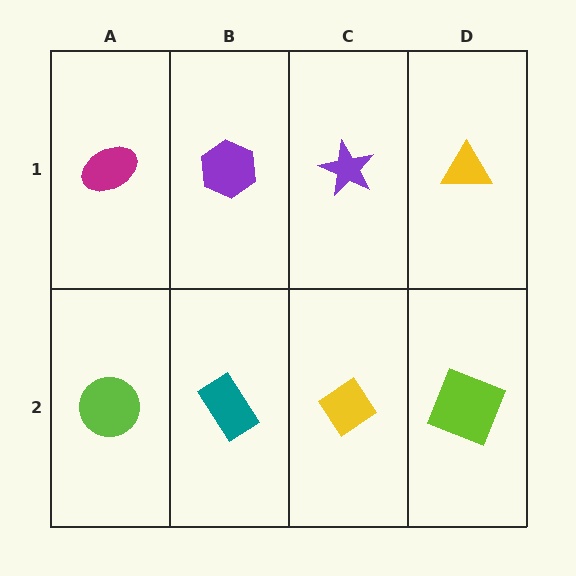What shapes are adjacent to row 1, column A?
A lime circle (row 2, column A), a purple hexagon (row 1, column B).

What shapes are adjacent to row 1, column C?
A yellow diamond (row 2, column C), a purple hexagon (row 1, column B), a yellow triangle (row 1, column D).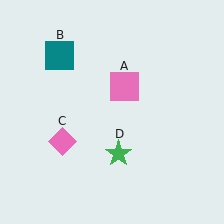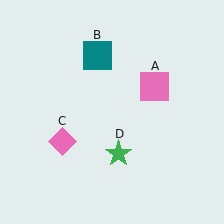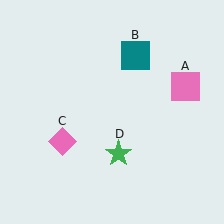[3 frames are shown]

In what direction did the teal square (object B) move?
The teal square (object B) moved right.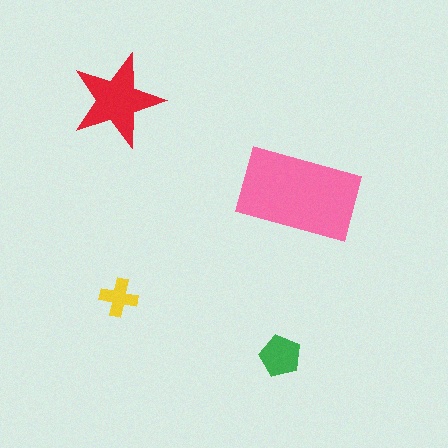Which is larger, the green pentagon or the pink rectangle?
The pink rectangle.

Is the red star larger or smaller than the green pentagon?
Larger.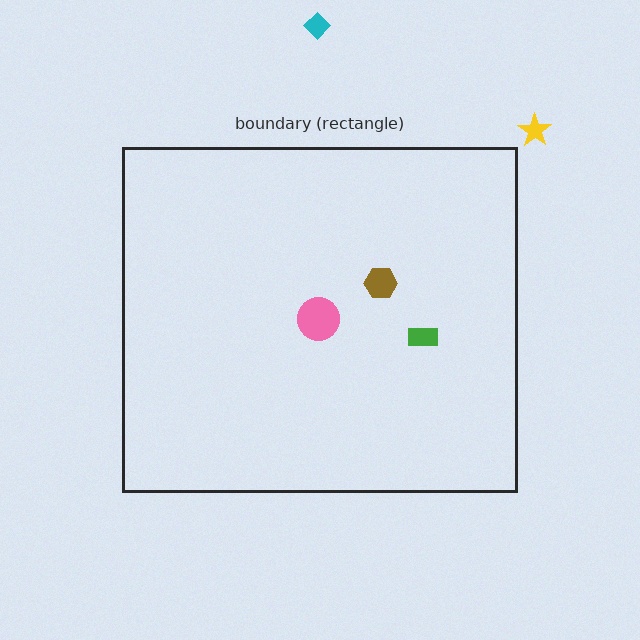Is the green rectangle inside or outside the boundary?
Inside.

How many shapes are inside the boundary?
3 inside, 2 outside.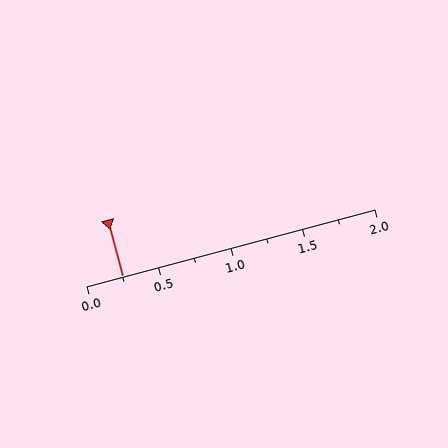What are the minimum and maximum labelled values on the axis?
The axis runs from 0.0 to 2.0.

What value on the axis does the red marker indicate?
The marker indicates approximately 0.25.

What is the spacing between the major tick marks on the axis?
The major ticks are spaced 0.5 apart.